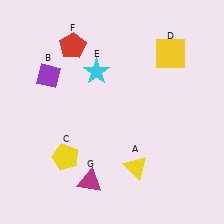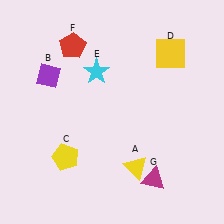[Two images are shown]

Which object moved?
The magenta triangle (G) moved right.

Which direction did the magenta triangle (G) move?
The magenta triangle (G) moved right.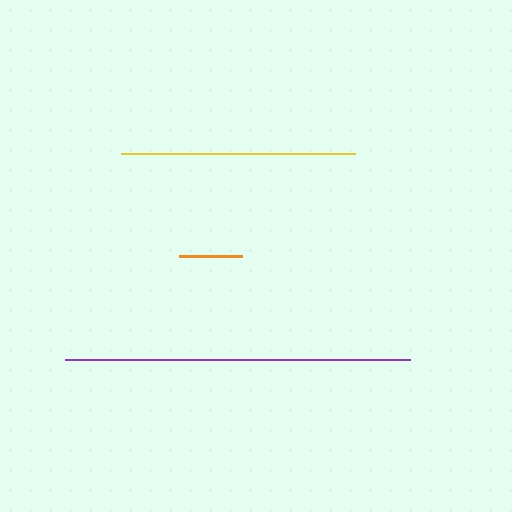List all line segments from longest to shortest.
From longest to shortest: purple, yellow, orange.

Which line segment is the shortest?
The orange line is the shortest at approximately 62 pixels.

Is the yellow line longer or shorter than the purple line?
The purple line is longer than the yellow line.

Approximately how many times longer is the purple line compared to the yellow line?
The purple line is approximately 1.5 times the length of the yellow line.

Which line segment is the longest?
The purple line is the longest at approximately 346 pixels.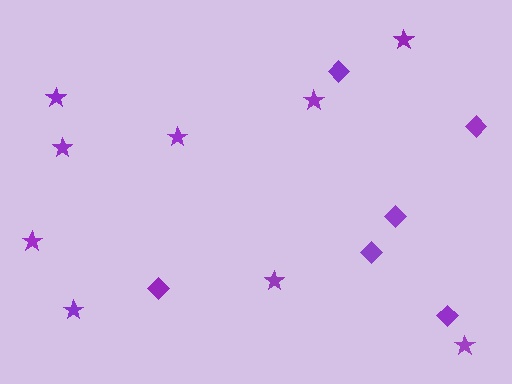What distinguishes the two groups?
There are 2 groups: one group of stars (9) and one group of diamonds (6).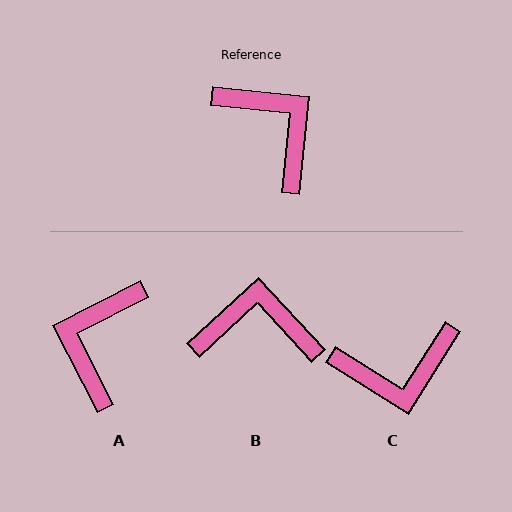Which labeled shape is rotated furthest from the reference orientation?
A, about 123 degrees away.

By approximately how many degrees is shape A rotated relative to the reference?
Approximately 123 degrees counter-clockwise.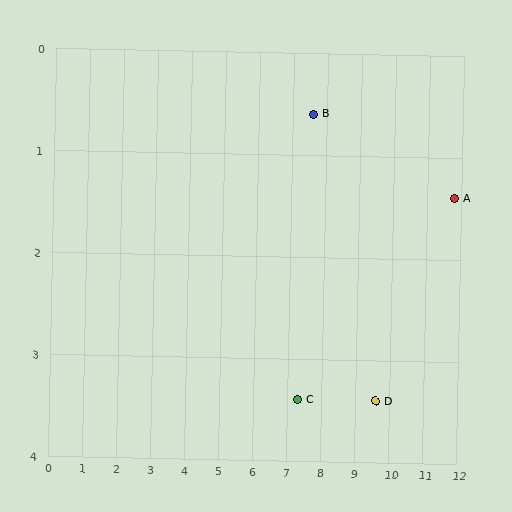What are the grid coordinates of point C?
Point C is at approximately (7.3, 3.4).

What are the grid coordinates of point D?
Point D is at approximately (9.6, 3.4).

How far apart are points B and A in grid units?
Points B and A are about 4.3 grid units apart.